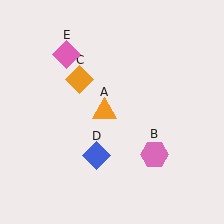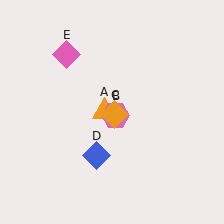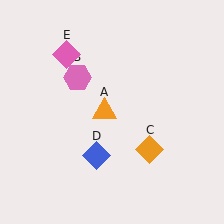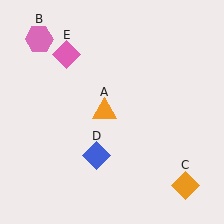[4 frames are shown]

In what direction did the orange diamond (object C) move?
The orange diamond (object C) moved down and to the right.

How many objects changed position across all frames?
2 objects changed position: pink hexagon (object B), orange diamond (object C).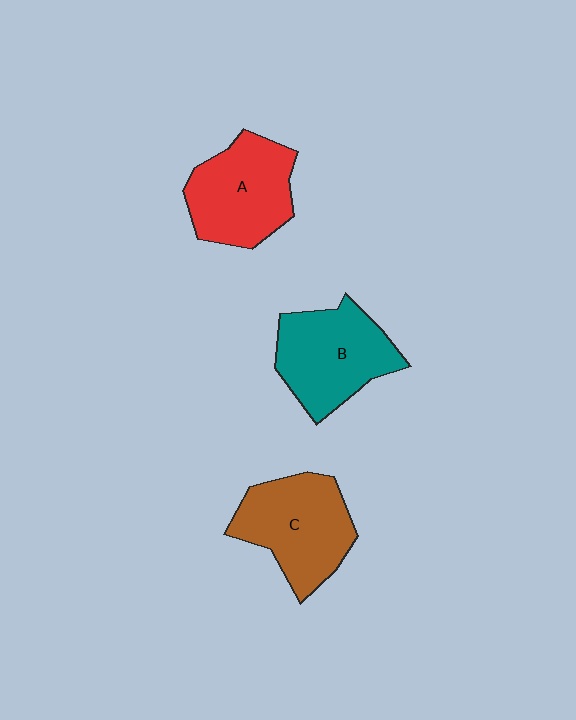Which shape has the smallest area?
Shape A (red).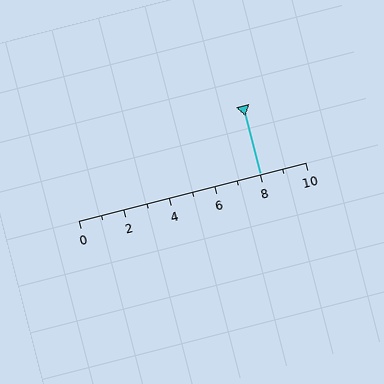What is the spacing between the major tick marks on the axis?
The major ticks are spaced 2 apart.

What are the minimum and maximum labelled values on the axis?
The axis runs from 0 to 10.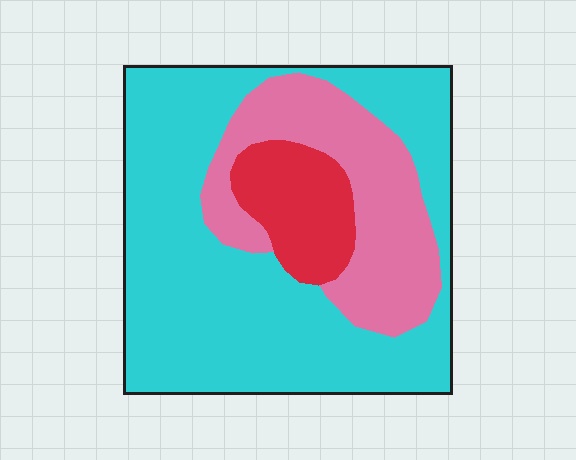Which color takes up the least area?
Red, at roughly 10%.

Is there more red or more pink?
Pink.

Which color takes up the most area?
Cyan, at roughly 60%.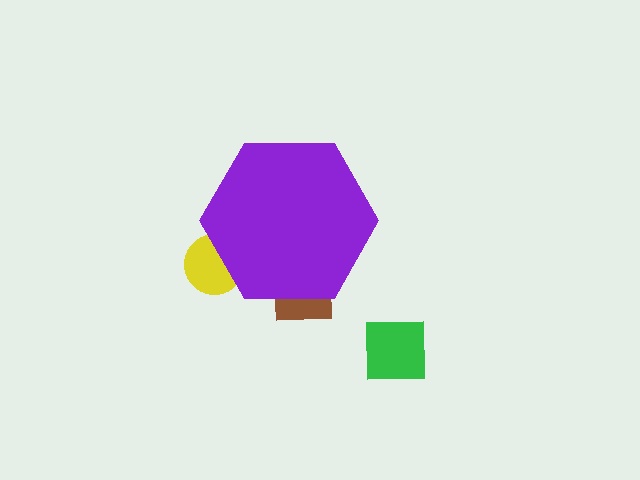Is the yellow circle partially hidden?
Yes, the yellow circle is partially hidden behind the purple hexagon.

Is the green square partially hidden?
No, the green square is fully visible.